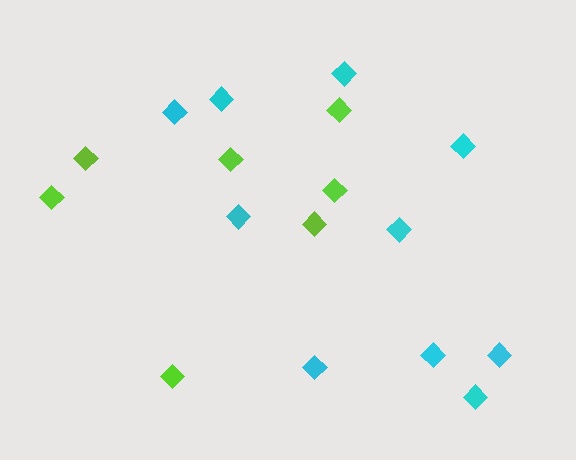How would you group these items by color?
There are 2 groups: one group of lime diamonds (7) and one group of cyan diamonds (10).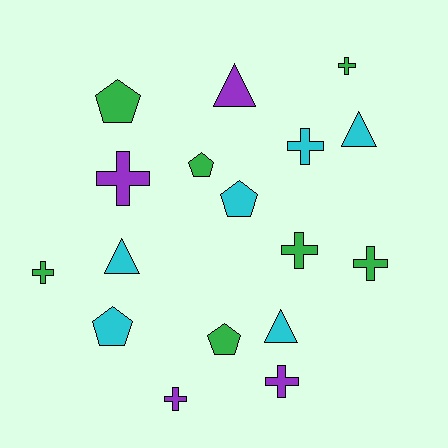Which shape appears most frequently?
Cross, with 8 objects.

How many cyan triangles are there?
There are 3 cyan triangles.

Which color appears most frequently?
Green, with 7 objects.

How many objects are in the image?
There are 17 objects.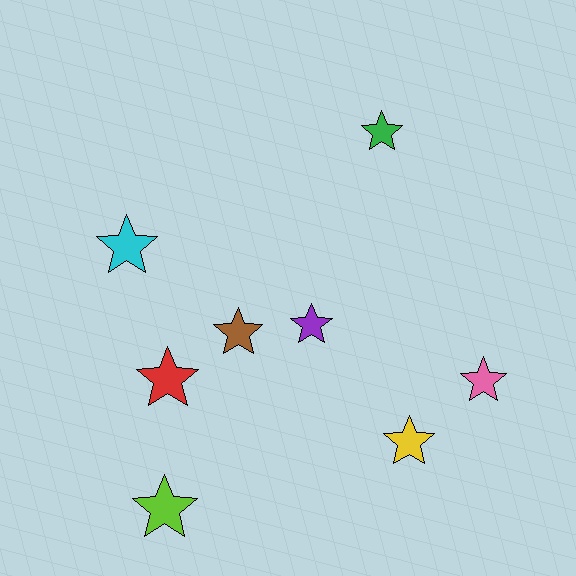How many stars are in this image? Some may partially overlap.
There are 8 stars.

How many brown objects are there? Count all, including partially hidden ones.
There is 1 brown object.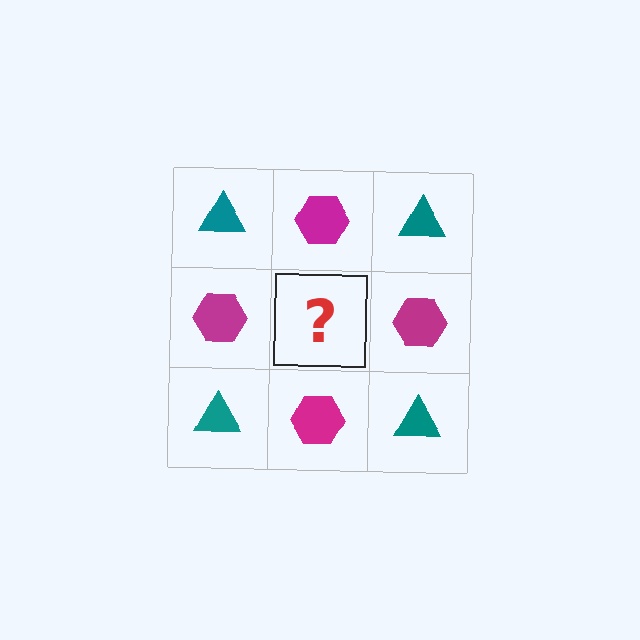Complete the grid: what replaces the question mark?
The question mark should be replaced with a teal triangle.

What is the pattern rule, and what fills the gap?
The rule is that it alternates teal triangle and magenta hexagon in a checkerboard pattern. The gap should be filled with a teal triangle.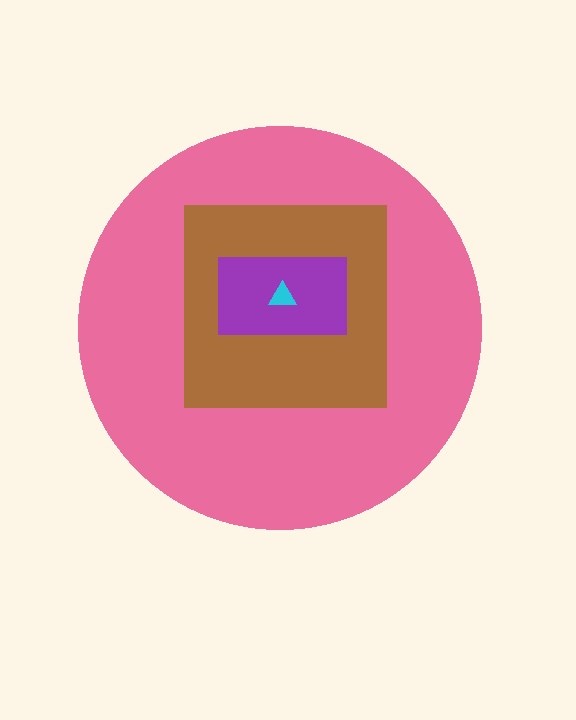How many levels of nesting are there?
4.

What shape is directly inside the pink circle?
The brown square.